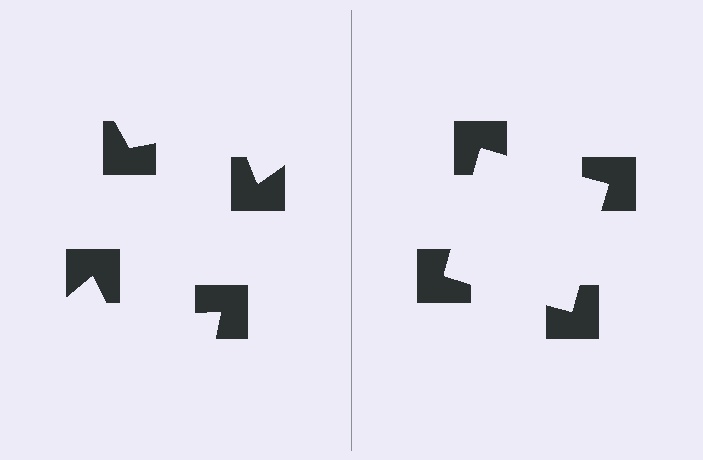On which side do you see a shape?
An illusory square appears on the right side. On the left side the wedge cuts are rotated, so no coherent shape forms.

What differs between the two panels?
The notched squares are positioned identically on both sides; only the wedge orientations differ. On the right they align to a square; on the left they are misaligned.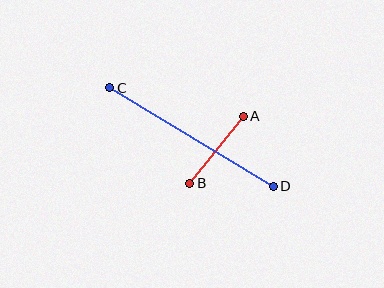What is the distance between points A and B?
The distance is approximately 86 pixels.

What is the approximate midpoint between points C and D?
The midpoint is at approximately (192, 137) pixels.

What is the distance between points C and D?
The distance is approximately 191 pixels.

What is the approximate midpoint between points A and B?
The midpoint is at approximately (216, 150) pixels.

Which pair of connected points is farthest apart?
Points C and D are farthest apart.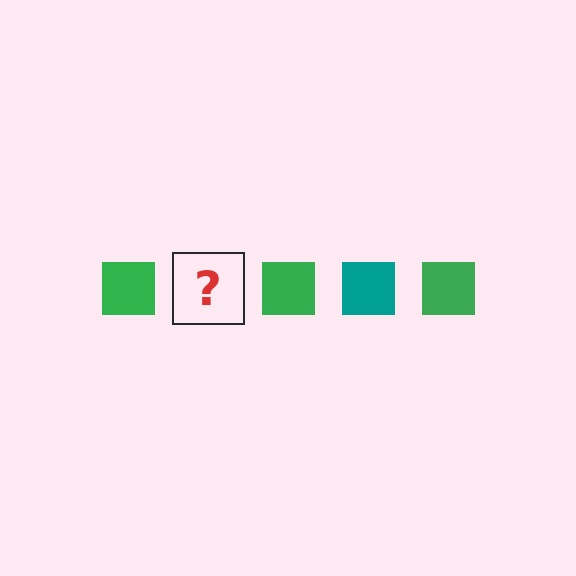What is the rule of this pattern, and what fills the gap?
The rule is that the pattern cycles through green, teal squares. The gap should be filled with a teal square.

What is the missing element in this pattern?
The missing element is a teal square.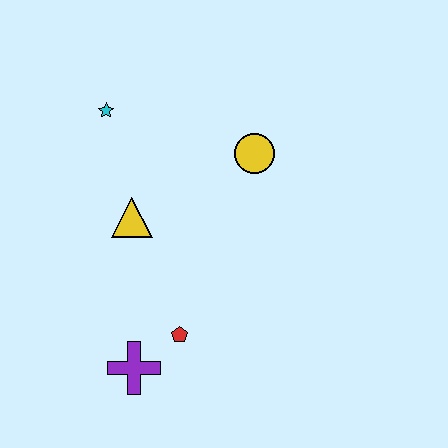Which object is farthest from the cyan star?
The purple cross is farthest from the cyan star.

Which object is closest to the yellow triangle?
The cyan star is closest to the yellow triangle.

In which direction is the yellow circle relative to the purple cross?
The yellow circle is above the purple cross.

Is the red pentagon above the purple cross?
Yes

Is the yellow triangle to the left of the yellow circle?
Yes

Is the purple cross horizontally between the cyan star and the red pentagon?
Yes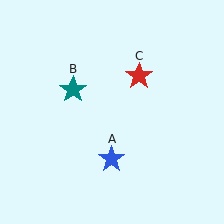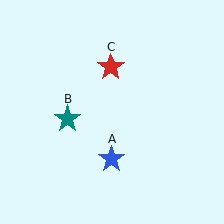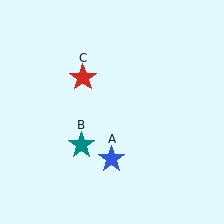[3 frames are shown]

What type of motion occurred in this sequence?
The teal star (object B), red star (object C) rotated counterclockwise around the center of the scene.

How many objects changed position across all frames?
2 objects changed position: teal star (object B), red star (object C).